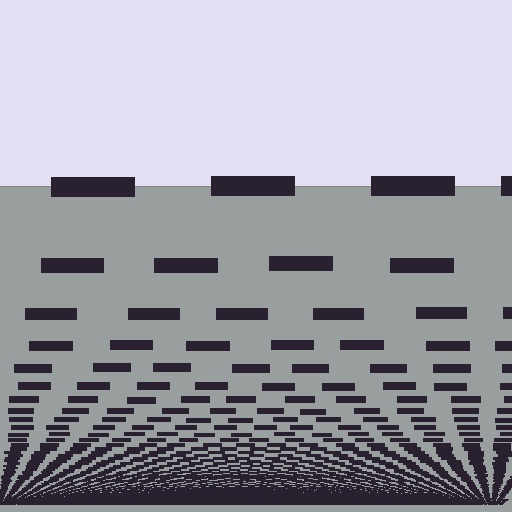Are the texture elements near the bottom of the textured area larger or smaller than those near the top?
Smaller. The gradient is inverted — elements near the bottom are smaller and denser.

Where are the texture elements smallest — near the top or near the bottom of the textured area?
Near the bottom.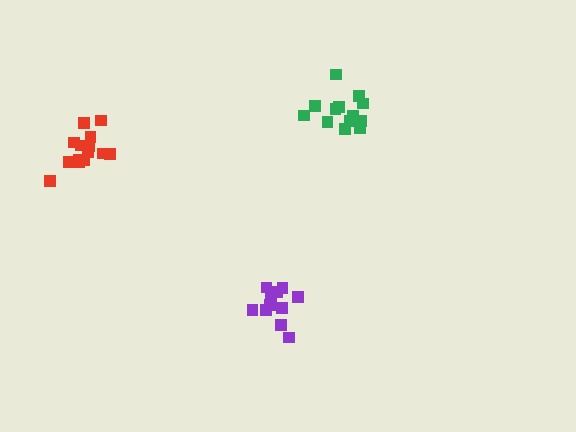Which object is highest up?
The green cluster is topmost.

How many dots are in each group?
Group 1: 14 dots, Group 2: 12 dots, Group 3: 13 dots (39 total).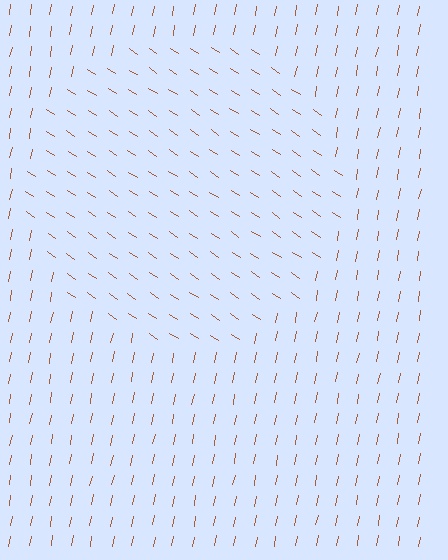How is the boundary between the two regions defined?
The boundary is defined purely by a change in line orientation (approximately 67 degrees difference). All lines are the same color and thickness.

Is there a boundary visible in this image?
Yes, there is a texture boundary formed by a change in line orientation.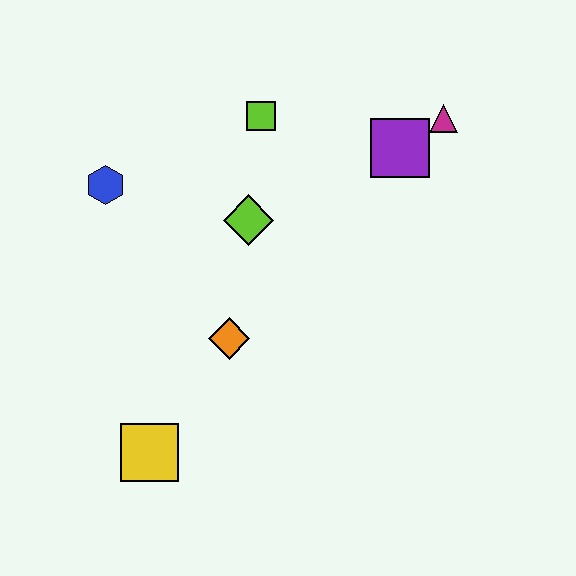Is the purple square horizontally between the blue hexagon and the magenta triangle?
Yes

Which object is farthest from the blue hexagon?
The magenta triangle is farthest from the blue hexagon.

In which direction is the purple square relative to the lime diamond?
The purple square is to the right of the lime diamond.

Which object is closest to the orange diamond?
The lime diamond is closest to the orange diamond.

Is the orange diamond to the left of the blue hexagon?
No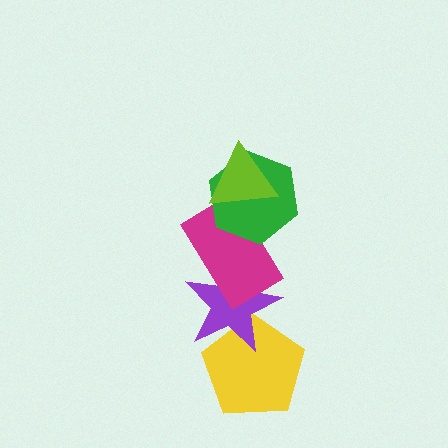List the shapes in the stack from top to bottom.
From top to bottom: the lime triangle, the green hexagon, the magenta rectangle, the purple star, the yellow pentagon.